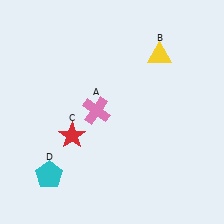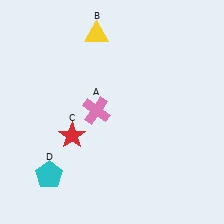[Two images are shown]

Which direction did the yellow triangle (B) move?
The yellow triangle (B) moved left.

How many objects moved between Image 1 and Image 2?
1 object moved between the two images.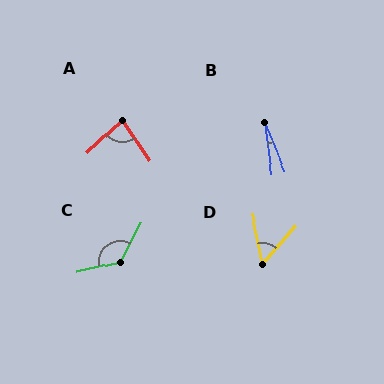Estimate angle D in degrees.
Approximately 52 degrees.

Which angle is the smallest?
B, at approximately 15 degrees.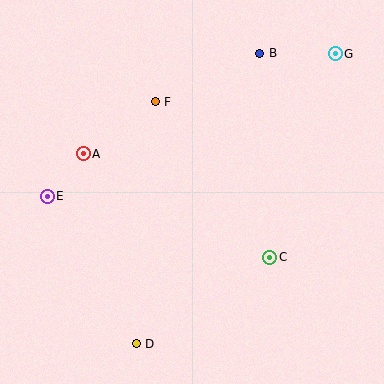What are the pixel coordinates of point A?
Point A is at (83, 154).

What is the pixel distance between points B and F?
The distance between B and F is 115 pixels.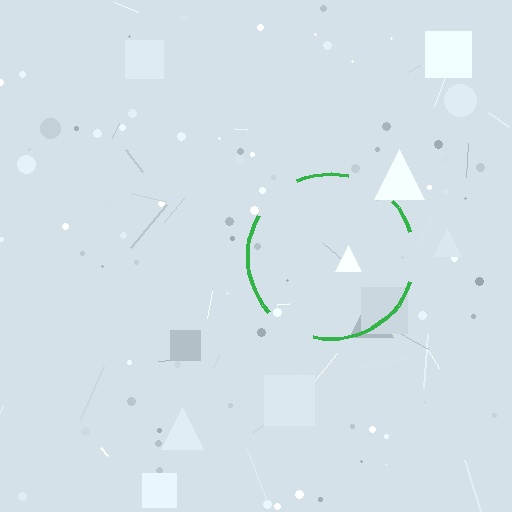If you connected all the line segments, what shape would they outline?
They would outline a circle.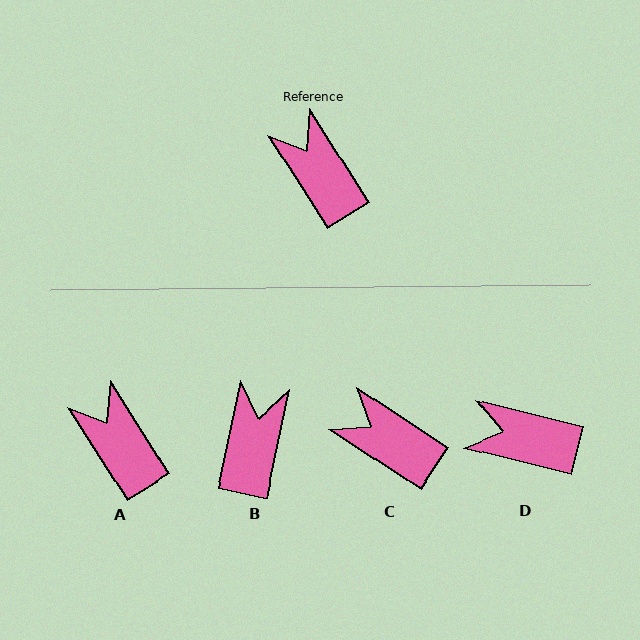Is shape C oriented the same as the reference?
No, it is off by about 24 degrees.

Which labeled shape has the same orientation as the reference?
A.